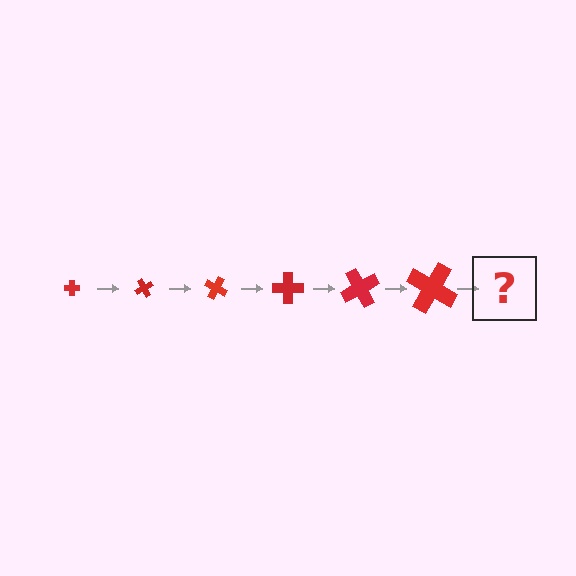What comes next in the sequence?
The next element should be a cross, larger than the previous one and rotated 360 degrees from the start.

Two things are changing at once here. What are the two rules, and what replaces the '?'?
The two rules are that the cross grows larger each step and it rotates 60 degrees each step. The '?' should be a cross, larger than the previous one and rotated 360 degrees from the start.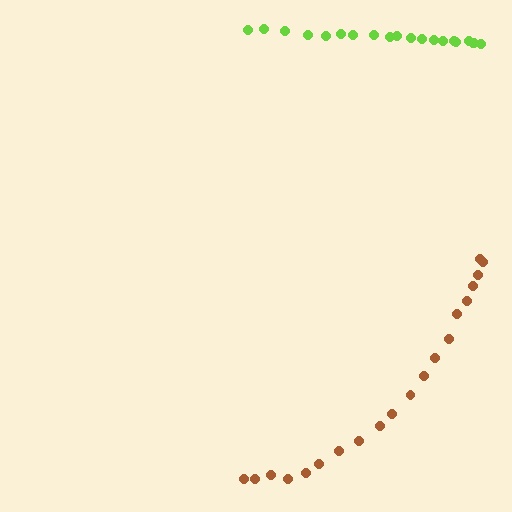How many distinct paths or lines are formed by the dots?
There are 2 distinct paths.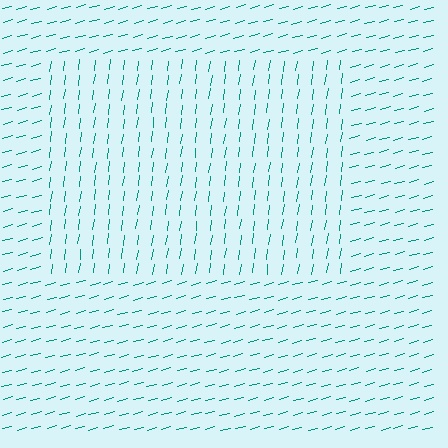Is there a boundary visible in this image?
Yes, there is a texture boundary formed by a change in line orientation.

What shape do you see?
I see a rectangle.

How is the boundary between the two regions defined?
The boundary is defined purely by a change in line orientation (approximately 67 degrees difference). All lines are the same color and thickness.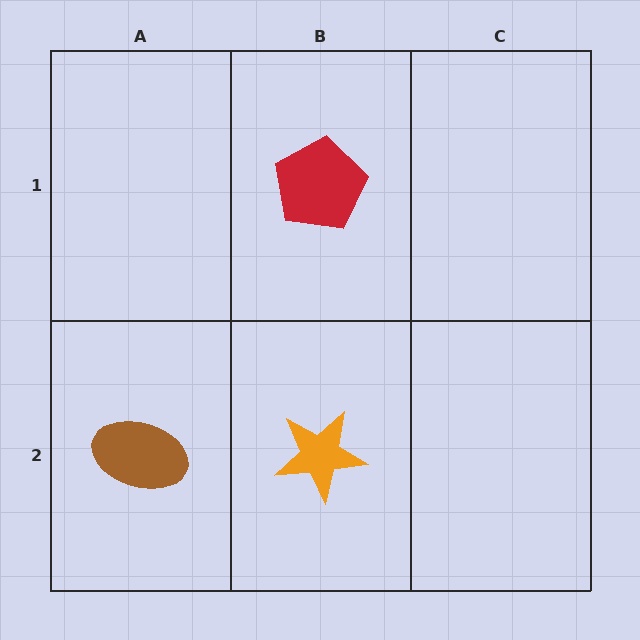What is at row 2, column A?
A brown ellipse.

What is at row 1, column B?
A red pentagon.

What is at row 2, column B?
An orange star.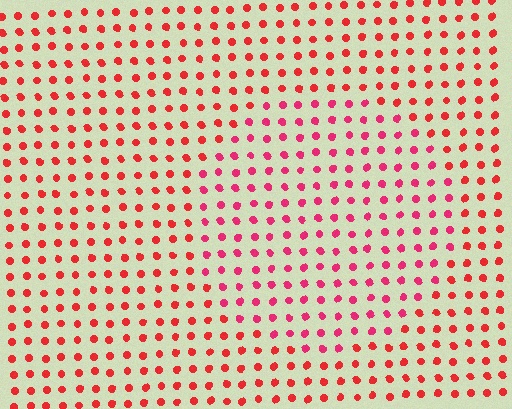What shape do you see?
I see a circle.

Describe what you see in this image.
The image is filled with small red elements in a uniform arrangement. A circle-shaped region is visible where the elements are tinted to a slightly different hue, forming a subtle color boundary.